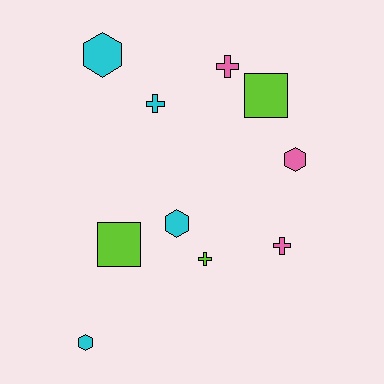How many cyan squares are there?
There are no cyan squares.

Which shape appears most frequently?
Cross, with 4 objects.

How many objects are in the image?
There are 10 objects.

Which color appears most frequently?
Cyan, with 4 objects.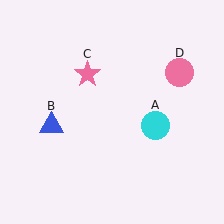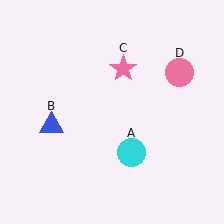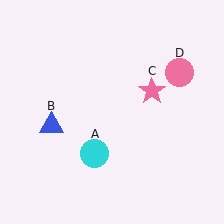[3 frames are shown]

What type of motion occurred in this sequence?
The cyan circle (object A), pink star (object C) rotated clockwise around the center of the scene.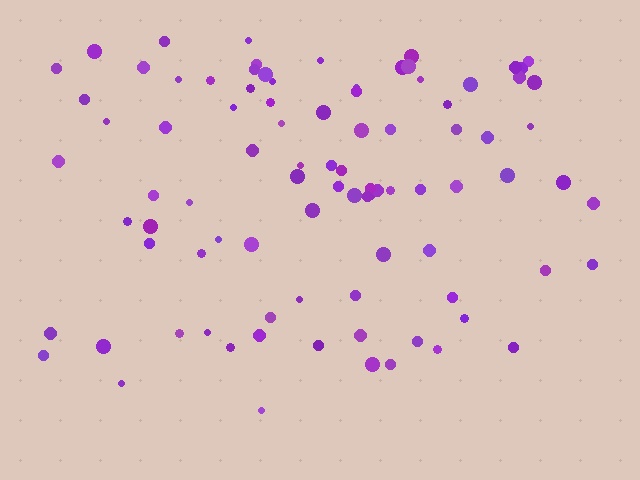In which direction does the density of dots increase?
From bottom to top, with the top side densest.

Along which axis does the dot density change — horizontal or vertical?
Vertical.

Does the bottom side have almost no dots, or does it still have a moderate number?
Still a moderate number, just noticeably fewer than the top.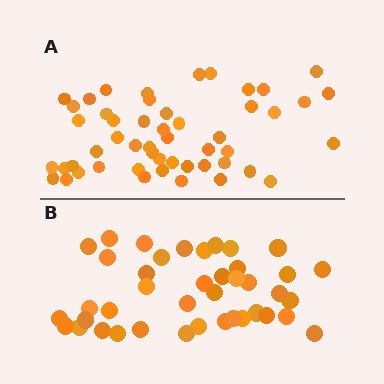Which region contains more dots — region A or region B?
Region A (the top region) has more dots.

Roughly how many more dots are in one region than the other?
Region A has roughly 10 or so more dots than region B.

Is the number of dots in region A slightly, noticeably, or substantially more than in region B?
Region A has only slightly more — the two regions are fairly close. The ratio is roughly 1.2 to 1.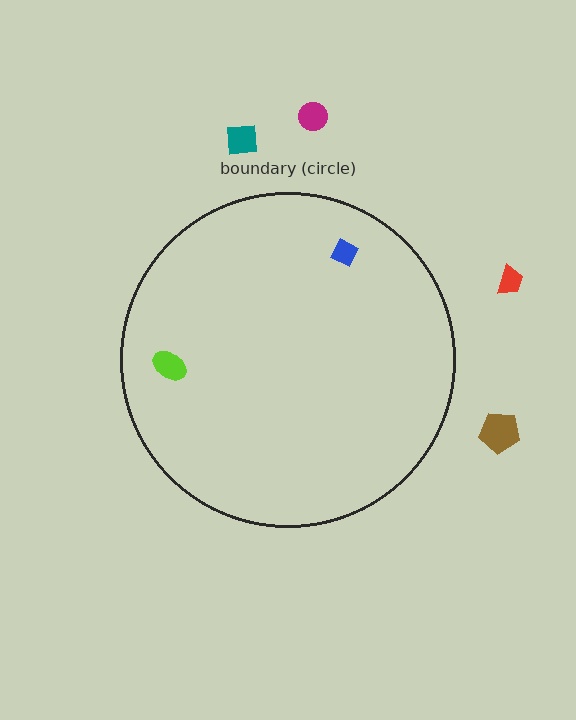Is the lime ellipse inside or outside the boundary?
Inside.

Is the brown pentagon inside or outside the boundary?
Outside.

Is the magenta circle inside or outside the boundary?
Outside.